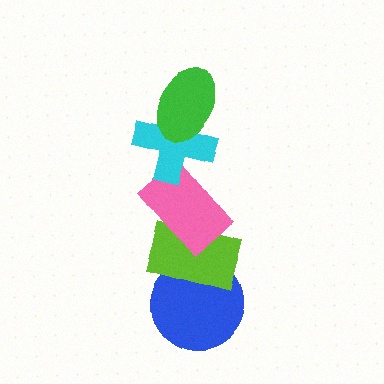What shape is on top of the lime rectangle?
The pink rectangle is on top of the lime rectangle.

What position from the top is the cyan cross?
The cyan cross is 2nd from the top.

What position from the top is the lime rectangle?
The lime rectangle is 4th from the top.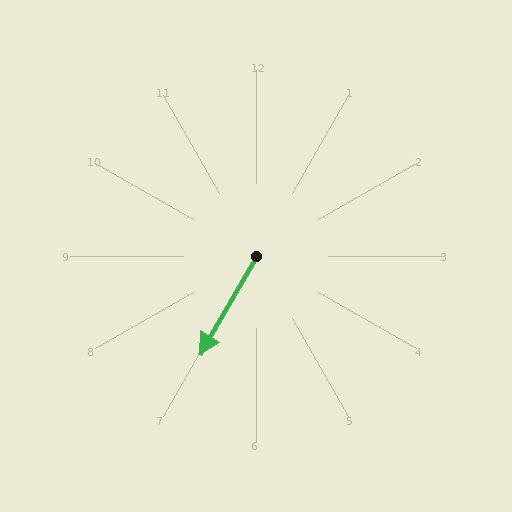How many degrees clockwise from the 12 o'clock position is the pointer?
Approximately 210 degrees.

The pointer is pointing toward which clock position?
Roughly 7 o'clock.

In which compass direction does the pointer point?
Southwest.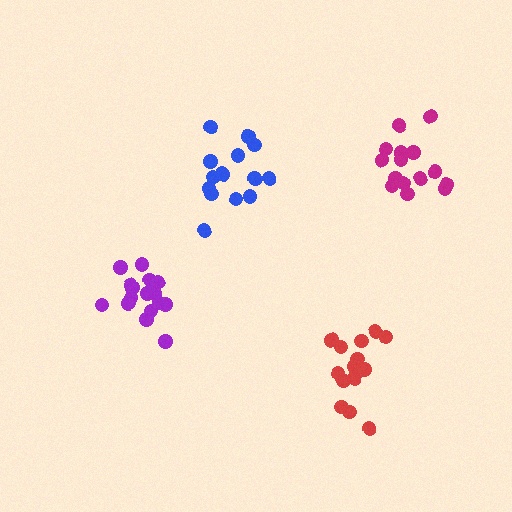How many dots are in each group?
Group 1: 15 dots, Group 2: 16 dots, Group 3: 15 dots, Group 4: 17 dots (63 total).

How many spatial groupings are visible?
There are 4 spatial groupings.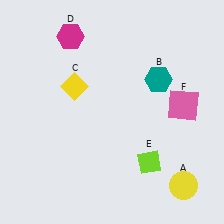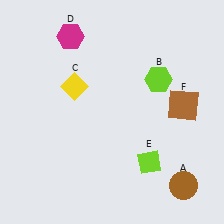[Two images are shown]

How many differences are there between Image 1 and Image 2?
There are 3 differences between the two images.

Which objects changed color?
A changed from yellow to brown. B changed from teal to lime. F changed from pink to brown.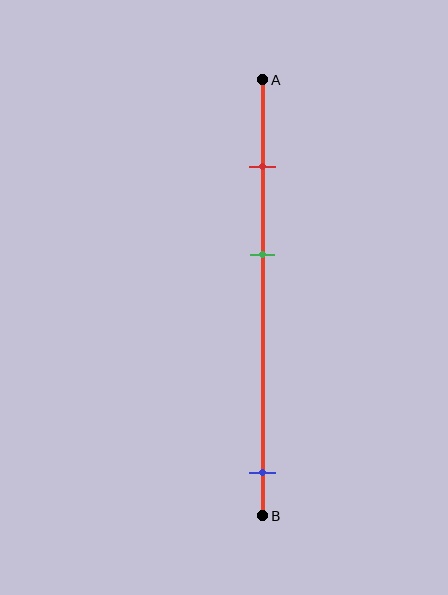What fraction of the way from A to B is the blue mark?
The blue mark is approximately 90% (0.9) of the way from A to B.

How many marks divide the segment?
There are 3 marks dividing the segment.